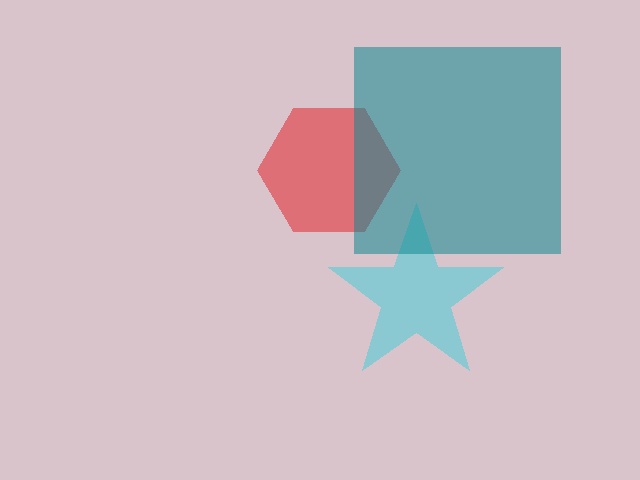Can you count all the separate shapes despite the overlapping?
Yes, there are 3 separate shapes.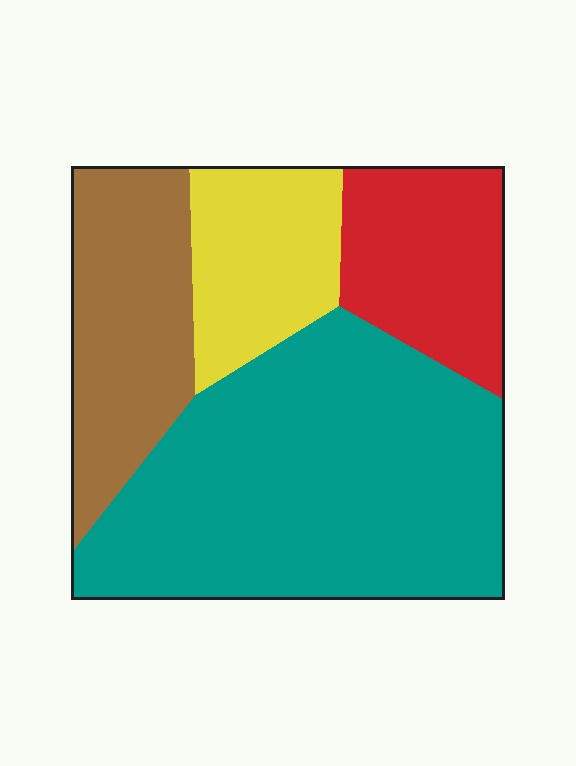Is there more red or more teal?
Teal.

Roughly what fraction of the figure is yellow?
Yellow covers about 15% of the figure.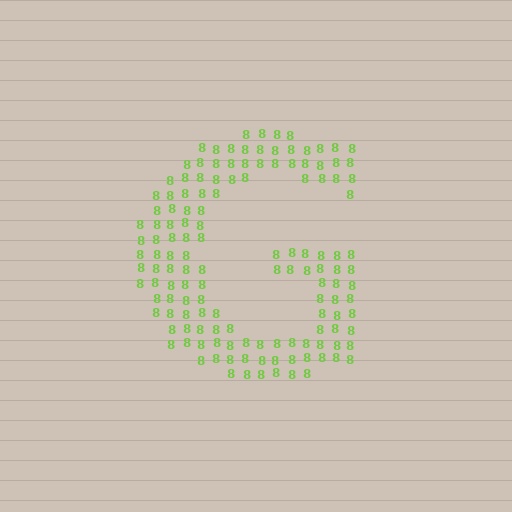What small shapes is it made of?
It is made of small digit 8's.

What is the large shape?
The large shape is the letter G.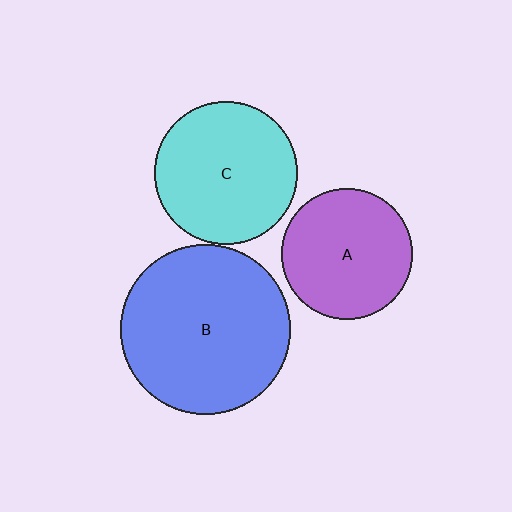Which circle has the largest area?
Circle B (blue).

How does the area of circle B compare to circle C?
Approximately 1.4 times.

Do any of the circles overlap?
No, none of the circles overlap.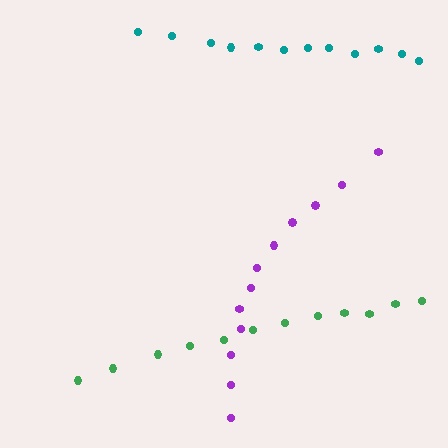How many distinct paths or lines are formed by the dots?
There are 3 distinct paths.